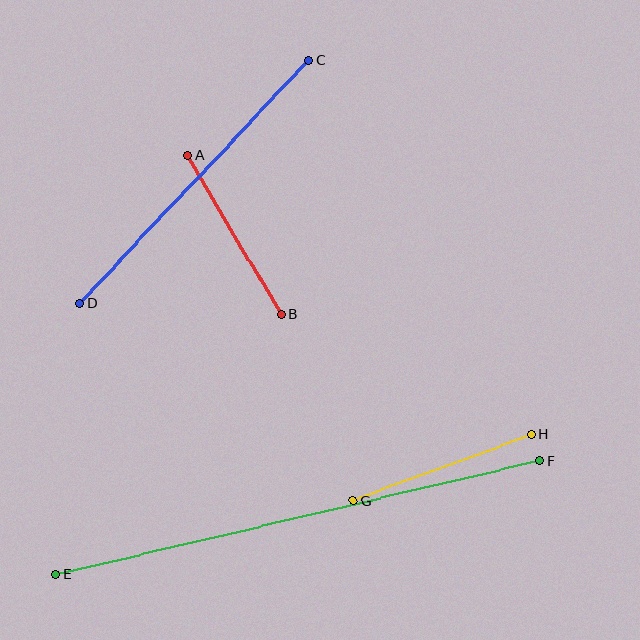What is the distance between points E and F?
The distance is approximately 497 pixels.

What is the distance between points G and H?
The distance is approximately 190 pixels.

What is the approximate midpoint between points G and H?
The midpoint is at approximately (442, 467) pixels.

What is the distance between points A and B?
The distance is approximately 185 pixels.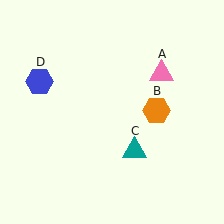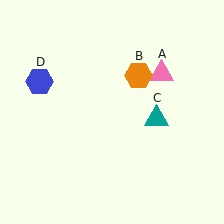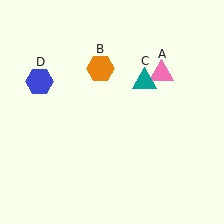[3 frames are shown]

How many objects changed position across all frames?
2 objects changed position: orange hexagon (object B), teal triangle (object C).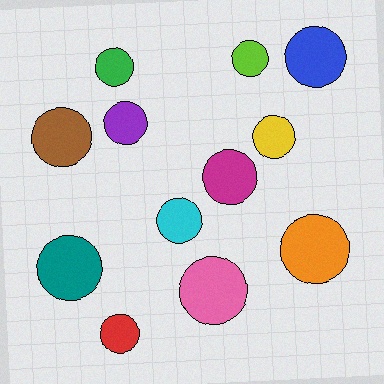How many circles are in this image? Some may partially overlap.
There are 12 circles.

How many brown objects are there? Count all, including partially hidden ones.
There is 1 brown object.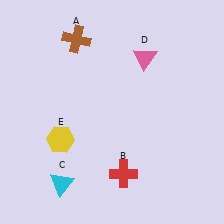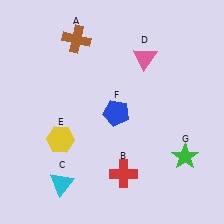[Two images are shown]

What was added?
A blue pentagon (F), a green star (G) were added in Image 2.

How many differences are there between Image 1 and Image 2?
There are 2 differences between the two images.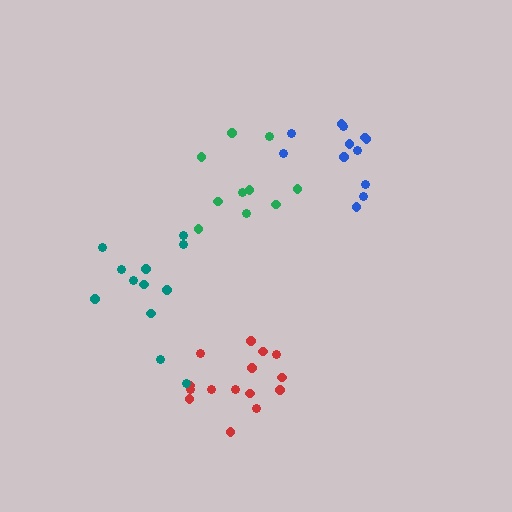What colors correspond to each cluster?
The clusters are colored: red, teal, blue, green.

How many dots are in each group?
Group 1: 15 dots, Group 2: 12 dots, Group 3: 12 dots, Group 4: 10 dots (49 total).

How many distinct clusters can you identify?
There are 4 distinct clusters.